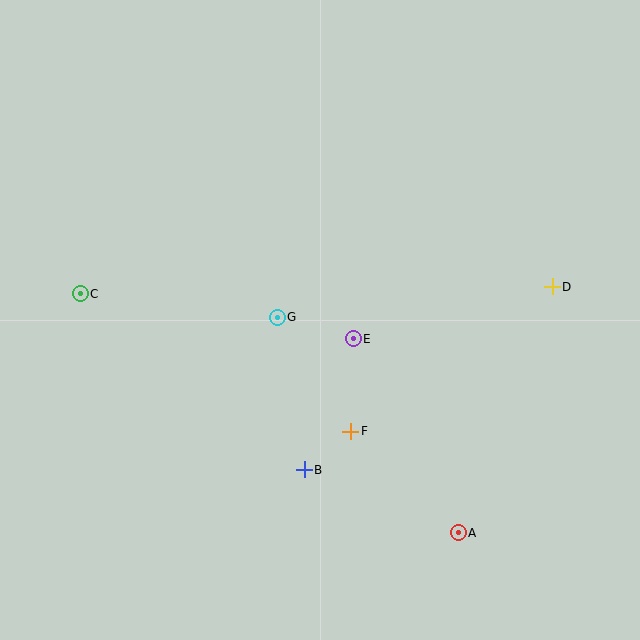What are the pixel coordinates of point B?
Point B is at (304, 470).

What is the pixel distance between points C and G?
The distance between C and G is 199 pixels.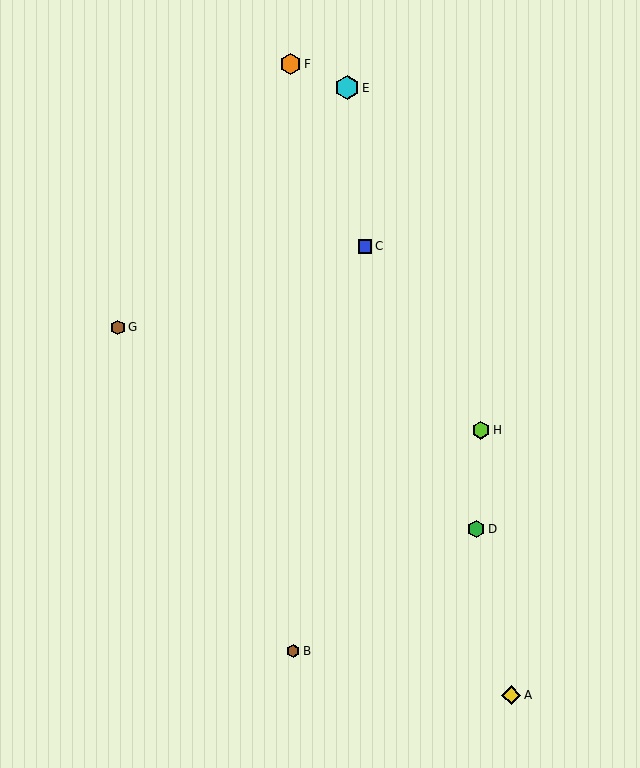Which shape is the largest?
The cyan hexagon (labeled E) is the largest.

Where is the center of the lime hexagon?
The center of the lime hexagon is at (481, 430).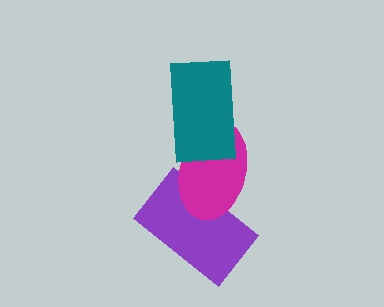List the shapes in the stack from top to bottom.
From top to bottom: the teal rectangle, the magenta ellipse, the purple rectangle.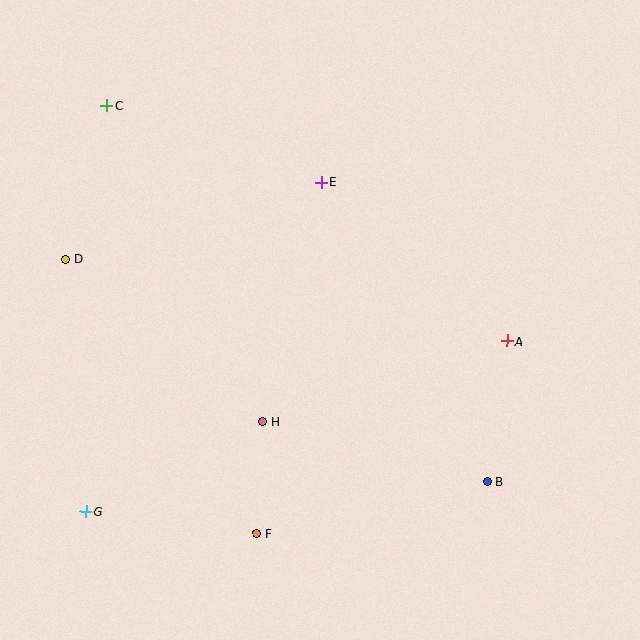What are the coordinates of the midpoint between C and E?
The midpoint between C and E is at (214, 144).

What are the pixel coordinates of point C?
Point C is at (107, 106).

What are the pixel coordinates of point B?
Point B is at (487, 482).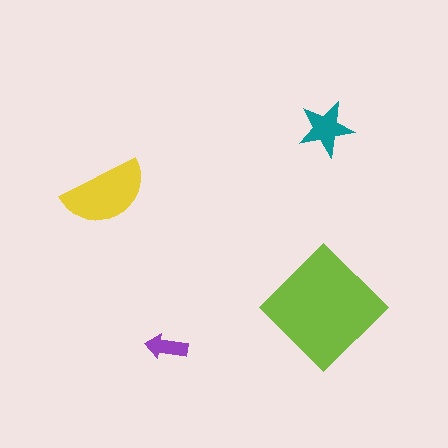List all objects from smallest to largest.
The purple arrow, the teal star, the yellow semicircle, the lime diamond.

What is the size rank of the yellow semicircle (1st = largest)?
2nd.